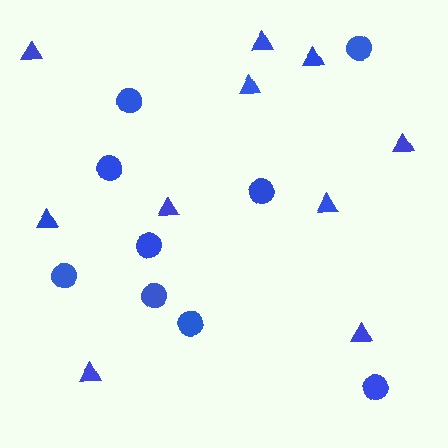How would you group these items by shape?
There are 2 groups: one group of circles (9) and one group of triangles (10).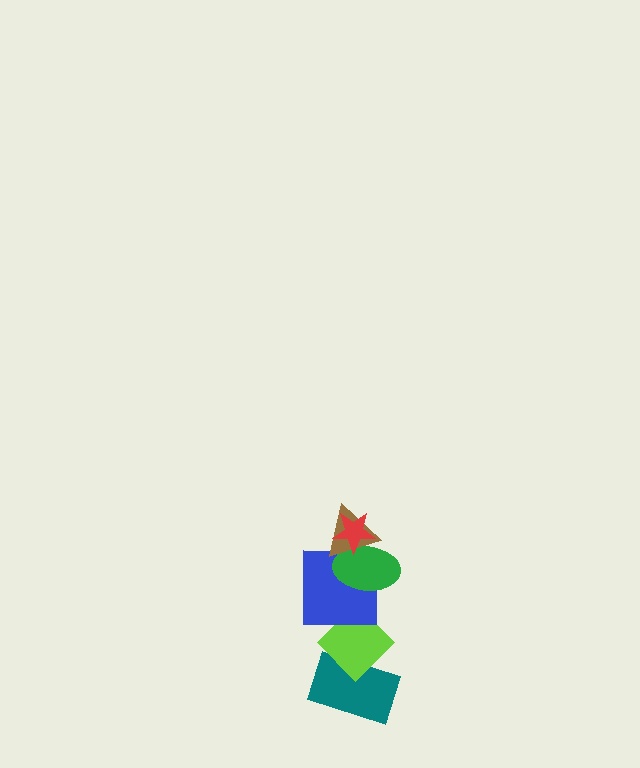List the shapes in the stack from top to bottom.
From top to bottom: the red star, the brown triangle, the green ellipse, the blue square, the lime diamond, the teal rectangle.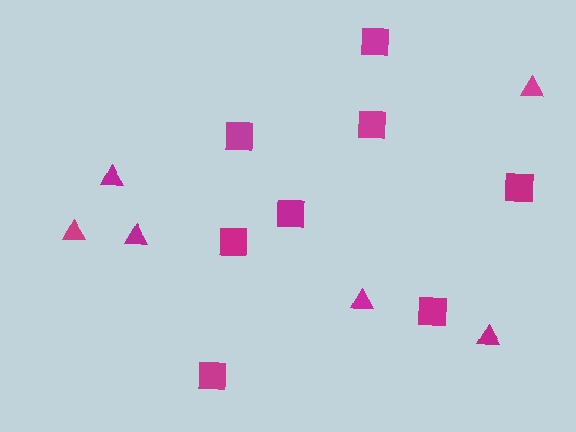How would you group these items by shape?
There are 2 groups: one group of triangles (6) and one group of squares (8).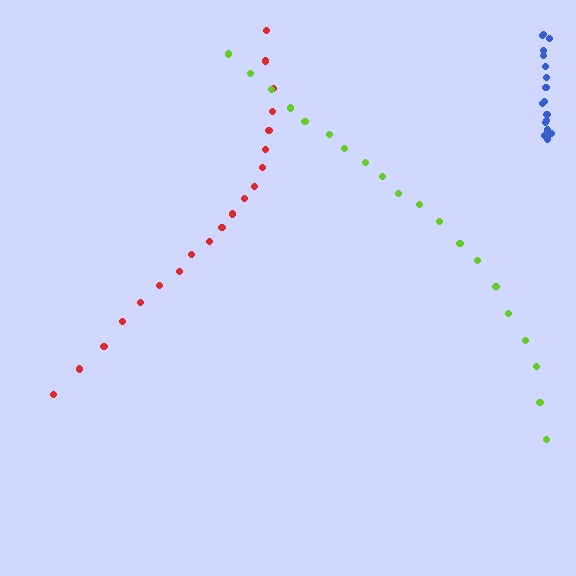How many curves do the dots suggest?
There are 3 distinct paths.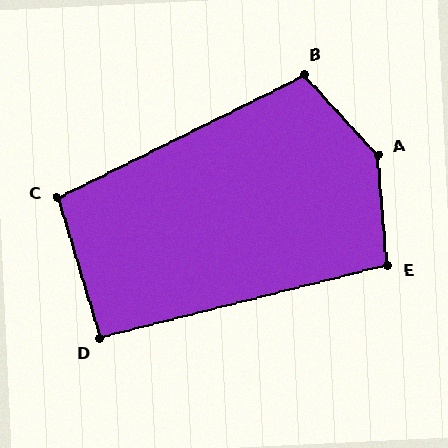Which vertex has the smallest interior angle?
D, at approximately 93 degrees.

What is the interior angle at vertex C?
Approximately 100 degrees (obtuse).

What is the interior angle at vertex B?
Approximately 106 degrees (obtuse).